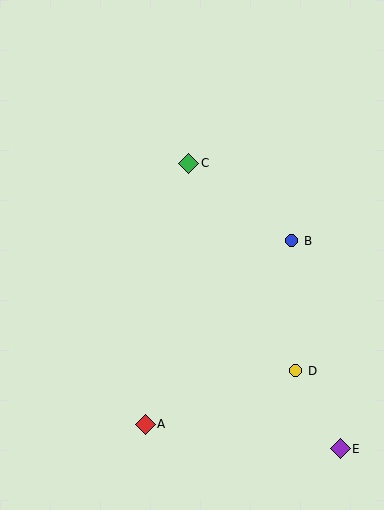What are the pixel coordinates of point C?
Point C is at (189, 163).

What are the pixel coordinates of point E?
Point E is at (340, 449).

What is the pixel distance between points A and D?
The distance between A and D is 160 pixels.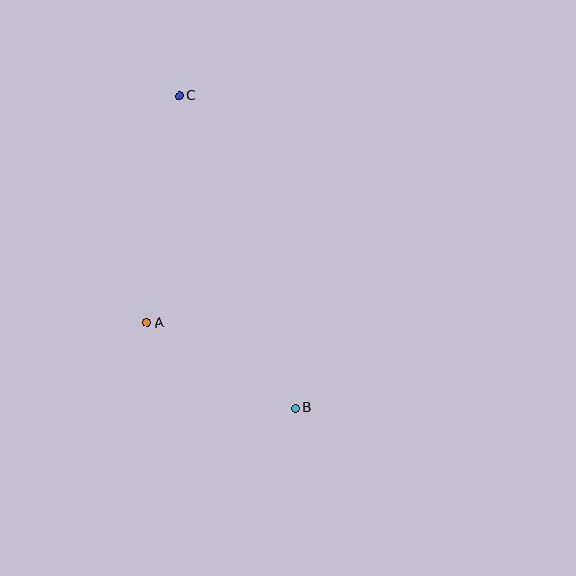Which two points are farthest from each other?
Points B and C are farthest from each other.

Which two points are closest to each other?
Points A and B are closest to each other.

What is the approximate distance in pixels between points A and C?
The distance between A and C is approximately 229 pixels.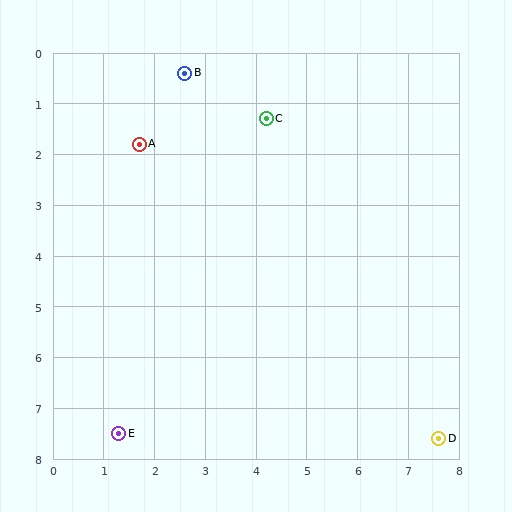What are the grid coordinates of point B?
Point B is at approximately (2.6, 0.4).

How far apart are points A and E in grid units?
Points A and E are about 5.7 grid units apart.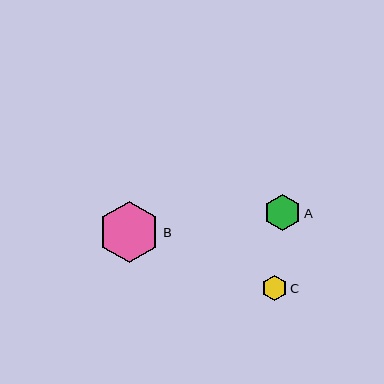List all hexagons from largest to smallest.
From largest to smallest: B, A, C.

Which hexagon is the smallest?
Hexagon C is the smallest with a size of approximately 26 pixels.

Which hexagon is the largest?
Hexagon B is the largest with a size of approximately 62 pixels.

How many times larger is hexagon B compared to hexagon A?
Hexagon B is approximately 1.7 times the size of hexagon A.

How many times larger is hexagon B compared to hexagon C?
Hexagon B is approximately 2.4 times the size of hexagon C.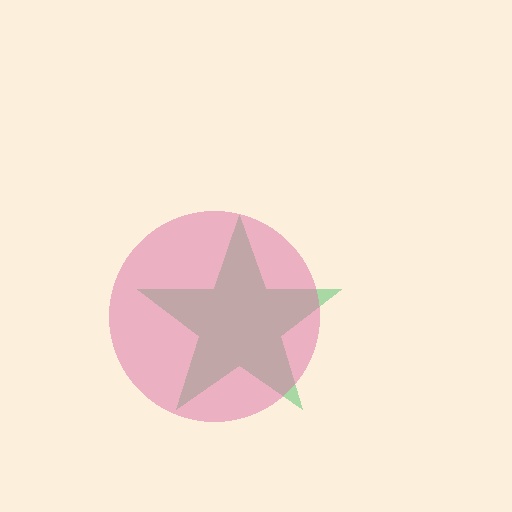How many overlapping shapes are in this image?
There are 2 overlapping shapes in the image.